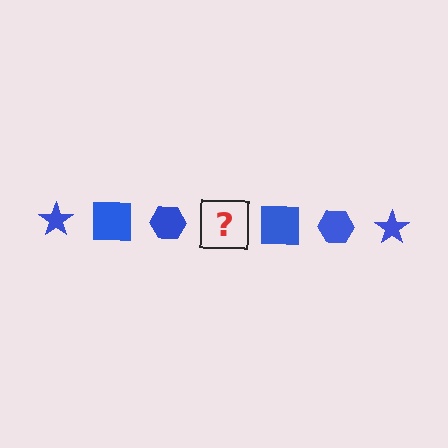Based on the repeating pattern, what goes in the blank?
The blank should be a blue star.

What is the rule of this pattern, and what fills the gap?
The rule is that the pattern cycles through star, square, hexagon shapes in blue. The gap should be filled with a blue star.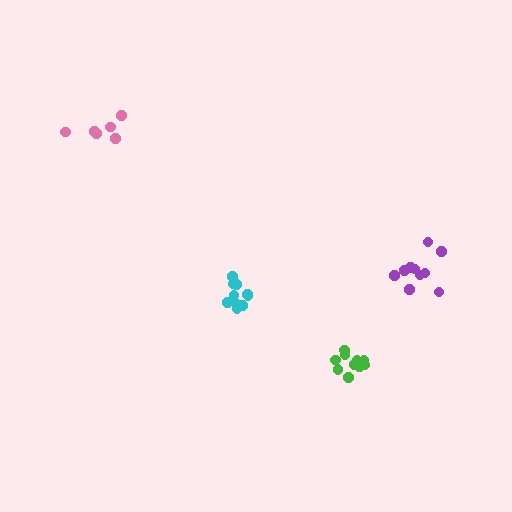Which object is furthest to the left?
The pink cluster is leftmost.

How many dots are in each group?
Group 1: 10 dots, Group 2: 10 dots, Group 3: 10 dots, Group 4: 6 dots (36 total).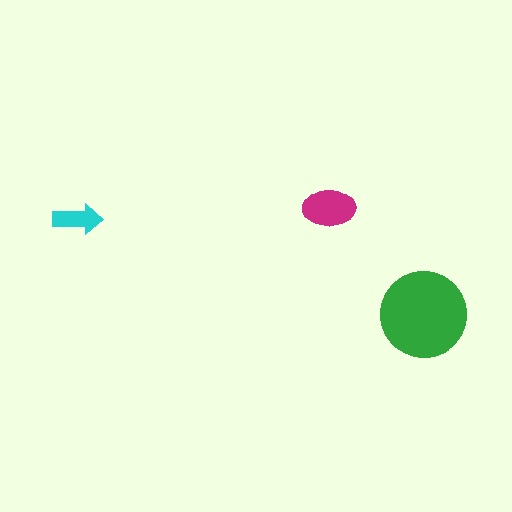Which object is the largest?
The green circle.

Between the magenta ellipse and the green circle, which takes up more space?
The green circle.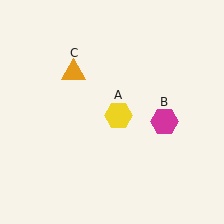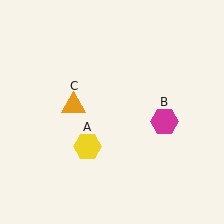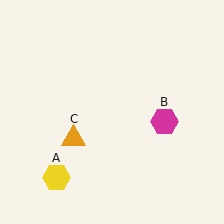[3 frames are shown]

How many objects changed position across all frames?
2 objects changed position: yellow hexagon (object A), orange triangle (object C).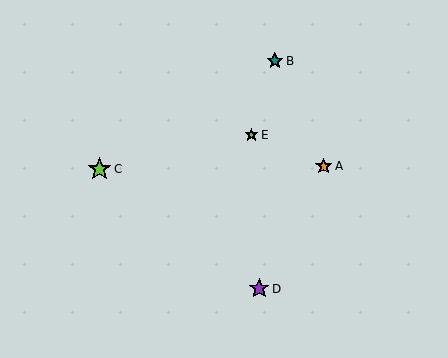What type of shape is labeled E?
Shape E is a lime star.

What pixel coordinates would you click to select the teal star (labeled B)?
Click at (275, 61) to select the teal star B.